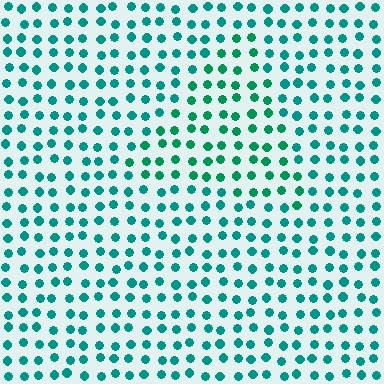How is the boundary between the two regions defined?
The boundary is defined purely by a slight shift in hue (about 20 degrees). Spacing, size, and orientation are identical on both sides.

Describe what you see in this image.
The image is filled with small teal elements in a uniform arrangement. A triangle-shaped region is visible where the elements are tinted to a slightly different hue, forming a subtle color boundary.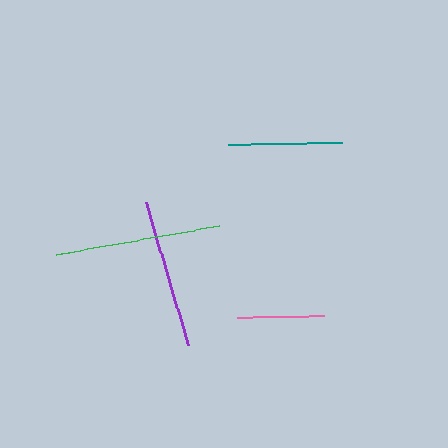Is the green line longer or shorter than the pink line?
The green line is longer than the pink line.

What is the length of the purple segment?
The purple segment is approximately 148 pixels long.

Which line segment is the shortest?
The pink line is the shortest at approximately 86 pixels.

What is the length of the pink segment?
The pink segment is approximately 86 pixels long.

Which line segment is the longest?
The green line is the longest at approximately 165 pixels.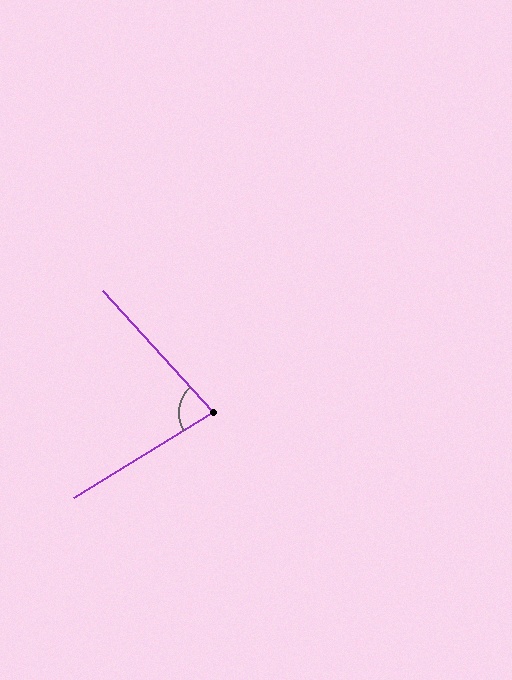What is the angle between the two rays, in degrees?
Approximately 79 degrees.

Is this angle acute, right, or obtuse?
It is acute.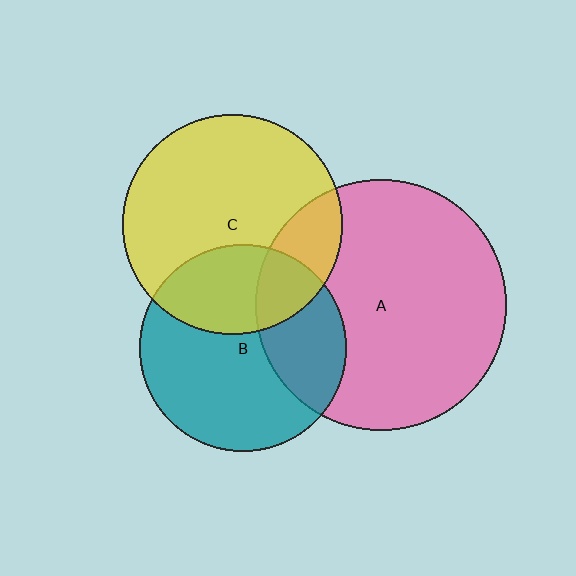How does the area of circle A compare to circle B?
Approximately 1.5 times.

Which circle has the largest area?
Circle A (pink).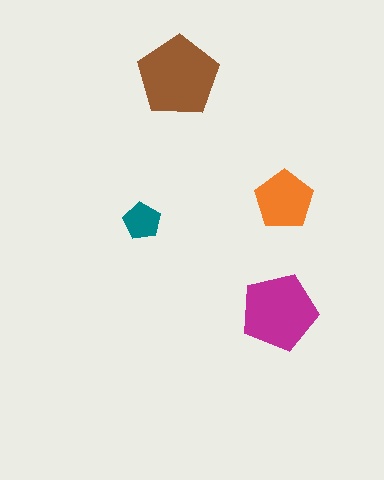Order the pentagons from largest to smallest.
the brown one, the magenta one, the orange one, the teal one.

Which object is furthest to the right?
The orange pentagon is rightmost.